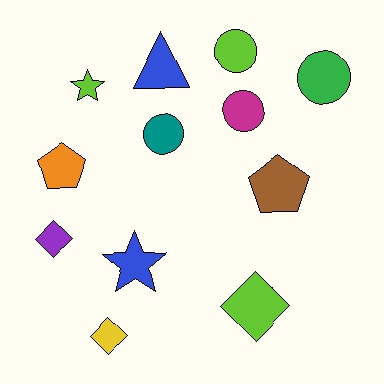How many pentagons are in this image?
There are 2 pentagons.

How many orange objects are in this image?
There is 1 orange object.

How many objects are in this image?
There are 12 objects.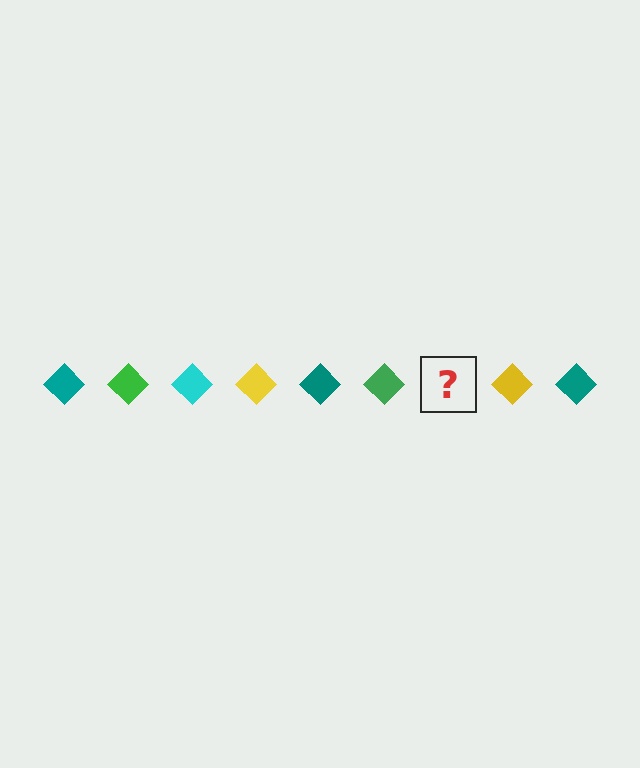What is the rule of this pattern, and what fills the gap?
The rule is that the pattern cycles through teal, green, cyan, yellow diamonds. The gap should be filled with a cyan diamond.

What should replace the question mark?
The question mark should be replaced with a cyan diamond.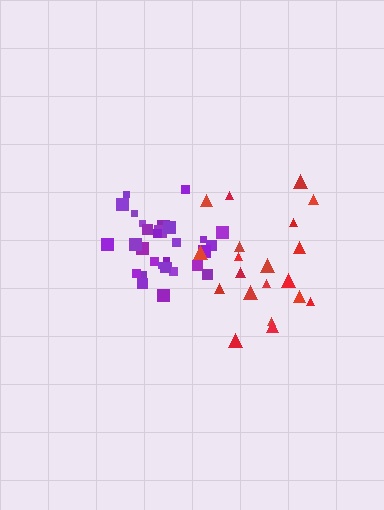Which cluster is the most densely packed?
Purple.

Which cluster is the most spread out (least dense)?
Red.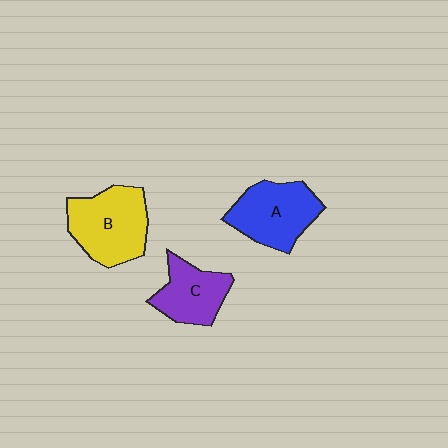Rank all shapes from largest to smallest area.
From largest to smallest: B (yellow), A (blue), C (purple).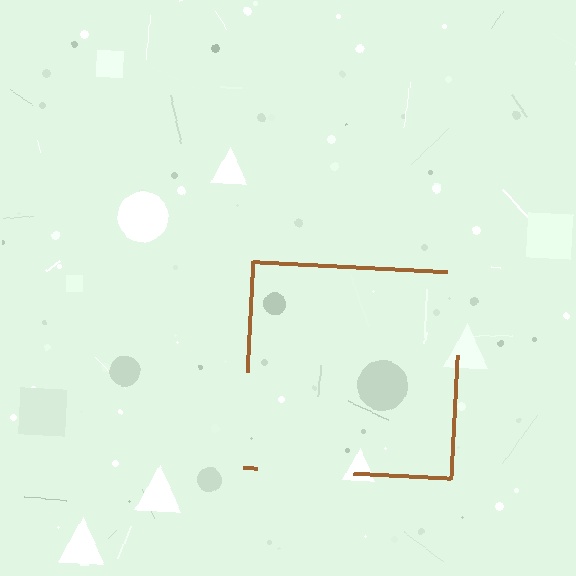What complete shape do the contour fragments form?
The contour fragments form a square.